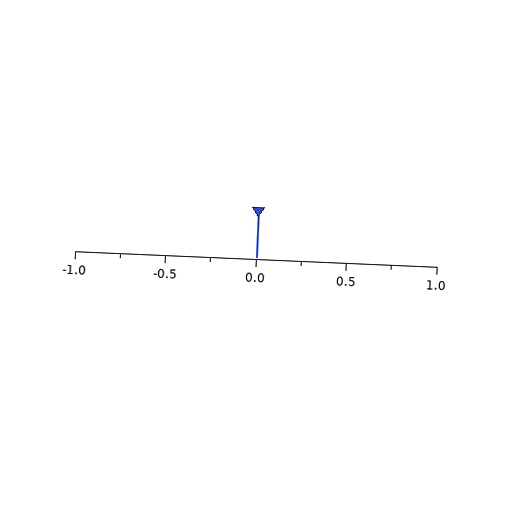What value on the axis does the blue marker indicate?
The marker indicates approximately 0.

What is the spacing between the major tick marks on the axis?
The major ticks are spaced 0.5 apart.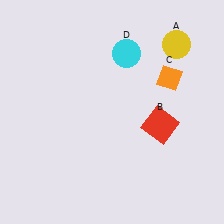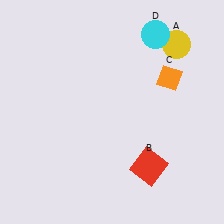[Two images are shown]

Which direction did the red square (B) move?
The red square (B) moved down.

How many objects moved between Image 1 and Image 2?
2 objects moved between the two images.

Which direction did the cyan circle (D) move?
The cyan circle (D) moved right.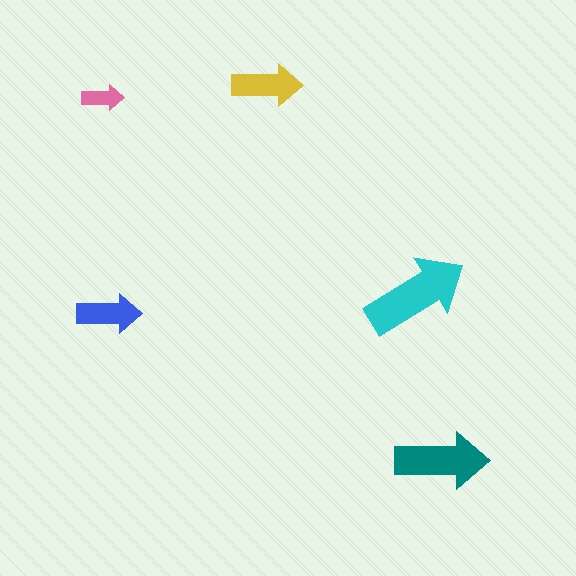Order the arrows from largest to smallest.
the cyan one, the teal one, the yellow one, the blue one, the pink one.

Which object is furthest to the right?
The teal arrow is rightmost.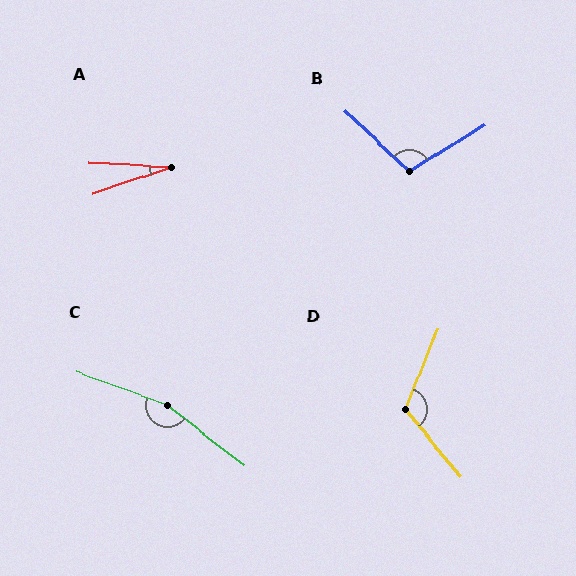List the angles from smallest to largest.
A (22°), B (105°), D (118°), C (162°).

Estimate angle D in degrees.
Approximately 118 degrees.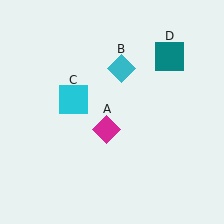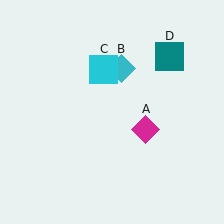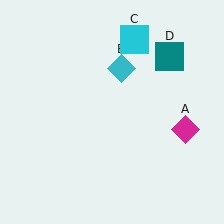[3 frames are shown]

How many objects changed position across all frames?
2 objects changed position: magenta diamond (object A), cyan square (object C).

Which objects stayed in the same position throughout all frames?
Cyan diamond (object B) and teal square (object D) remained stationary.